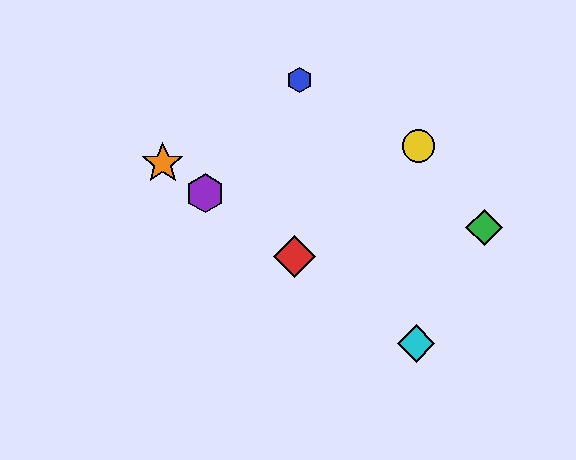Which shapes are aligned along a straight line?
The red diamond, the purple hexagon, the orange star, the cyan diamond are aligned along a straight line.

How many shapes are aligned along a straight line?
4 shapes (the red diamond, the purple hexagon, the orange star, the cyan diamond) are aligned along a straight line.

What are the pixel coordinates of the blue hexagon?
The blue hexagon is at (299, 80).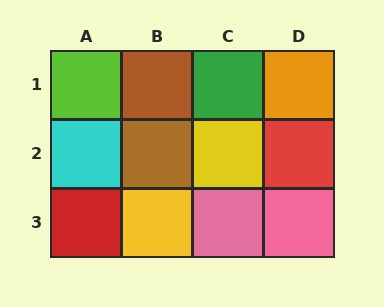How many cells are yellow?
2 cells are yellow.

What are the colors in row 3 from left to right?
Red, yellow, pink, pink.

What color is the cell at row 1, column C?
Green.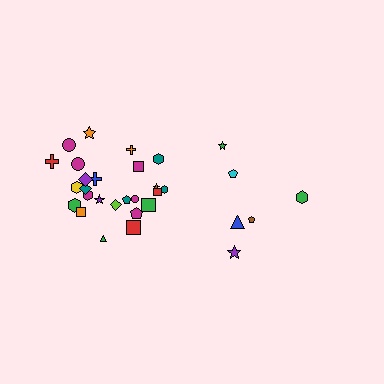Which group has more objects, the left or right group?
The left group.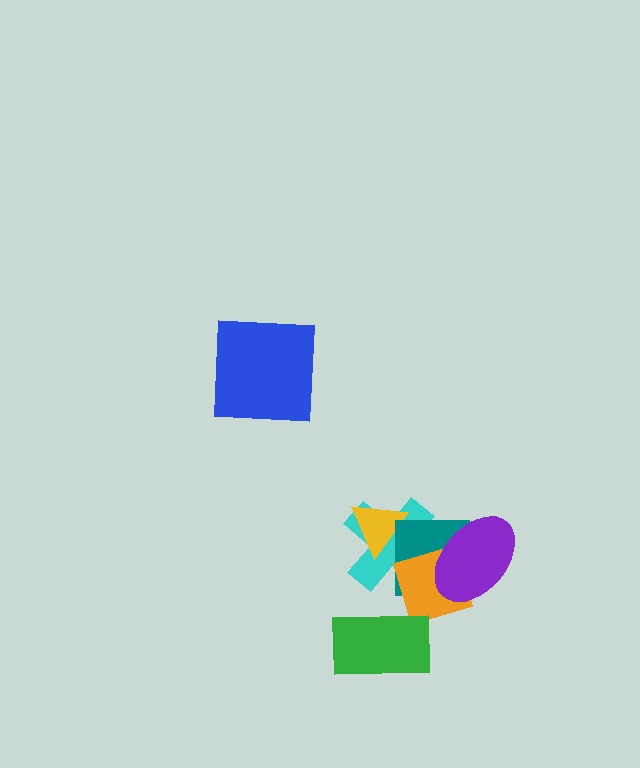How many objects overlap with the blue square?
0 objects overlap with the blue square.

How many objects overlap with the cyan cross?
4 objects overlap with the cyan cross.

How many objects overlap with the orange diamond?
4 objects overlap with the orange diamond.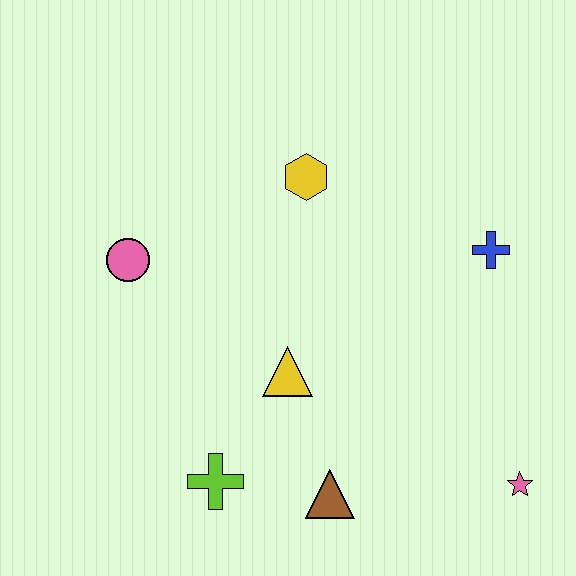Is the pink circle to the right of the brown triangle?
No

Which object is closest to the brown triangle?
The lime cross is closest to the brown triangle.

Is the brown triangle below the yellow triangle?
Yes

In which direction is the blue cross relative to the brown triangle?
The blue cross is above the brown triangle.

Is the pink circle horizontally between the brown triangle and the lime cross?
No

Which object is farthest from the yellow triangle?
The pink star is farthest from the yellow triangle.